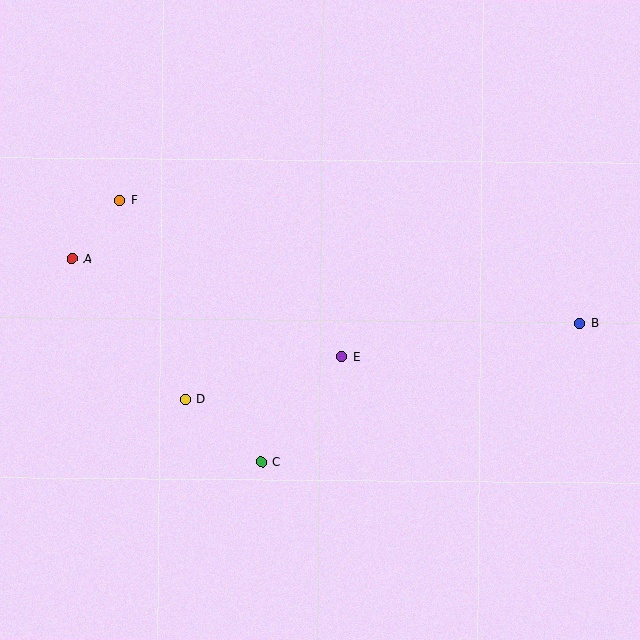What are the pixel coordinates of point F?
Point F is at (120, 201).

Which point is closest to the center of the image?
Point E at (342, 357) is closest to the center.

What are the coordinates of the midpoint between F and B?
The midpoint between F and B is at (350, 262).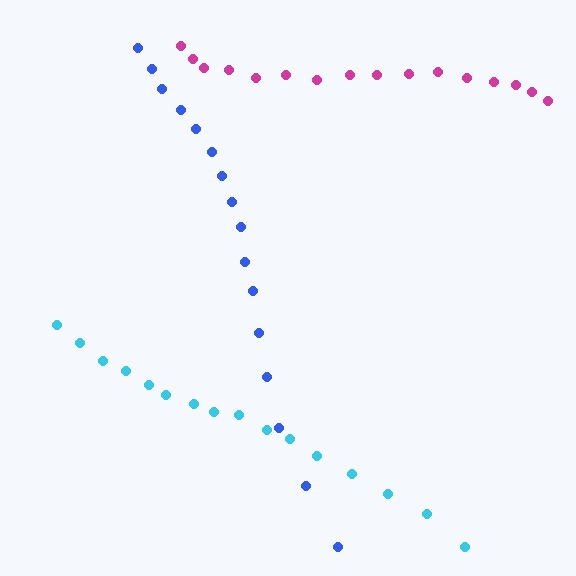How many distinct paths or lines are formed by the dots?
There are 3 distinct paths.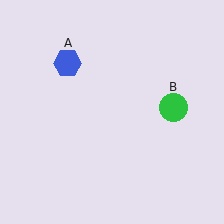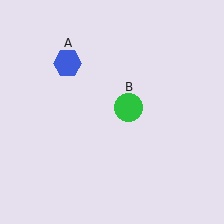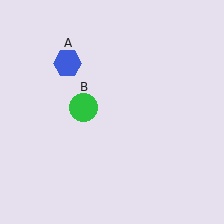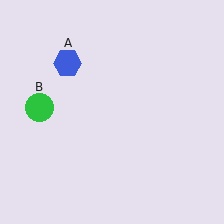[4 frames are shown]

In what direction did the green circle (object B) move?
The green circle (object B) moved left.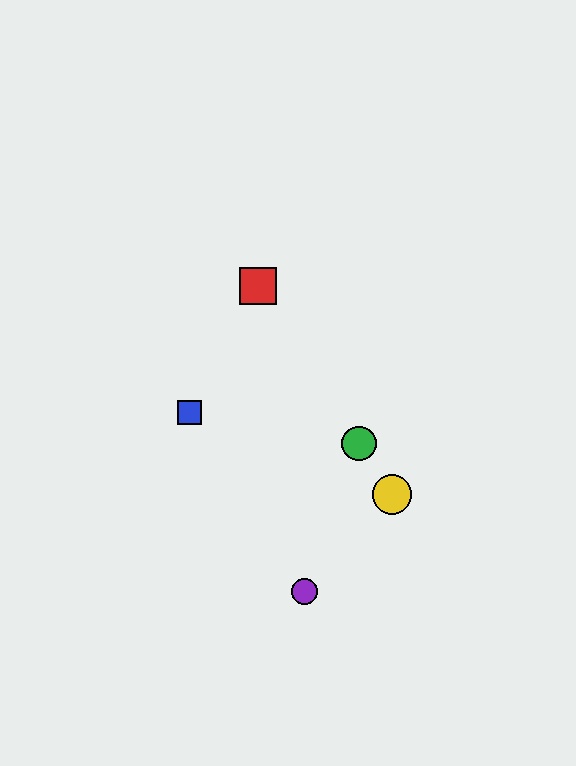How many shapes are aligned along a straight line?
3 shapes (the red square, the green circle, the yellow circle) are aligned along a straight line.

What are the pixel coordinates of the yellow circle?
The yellow circle is at (392, 495).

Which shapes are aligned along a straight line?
The red square, the green circle, the yellow circle are aligned along a straight line.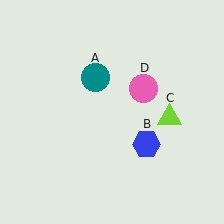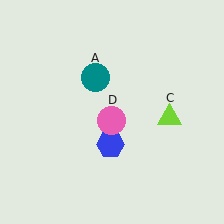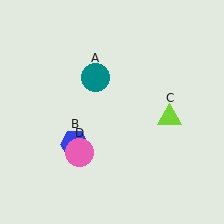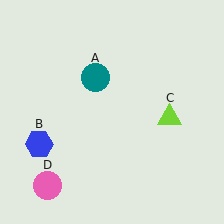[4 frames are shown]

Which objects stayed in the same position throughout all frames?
Teal circle (object A) and lime triangle (object C) remained stationary.